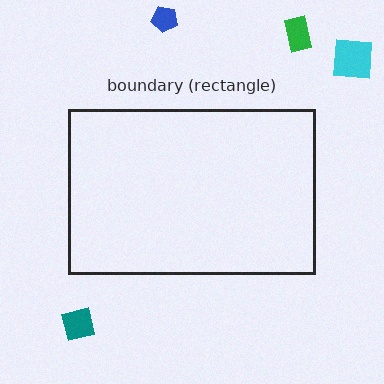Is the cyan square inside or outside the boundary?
Outside.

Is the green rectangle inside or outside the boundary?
Outside.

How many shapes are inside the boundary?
0 inside, 4 outside.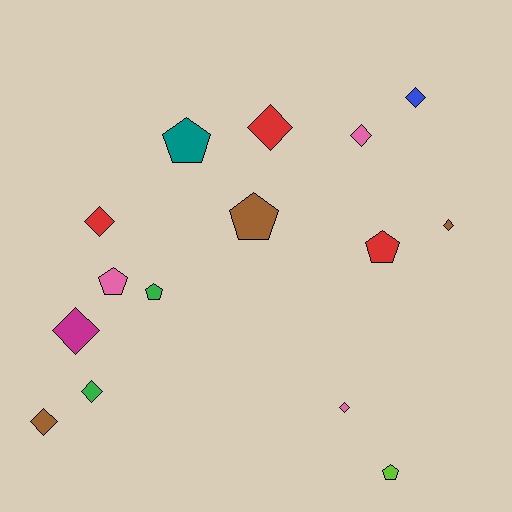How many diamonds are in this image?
There are 9 diamonds.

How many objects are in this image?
There are 15 objects.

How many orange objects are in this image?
There are no orange objects.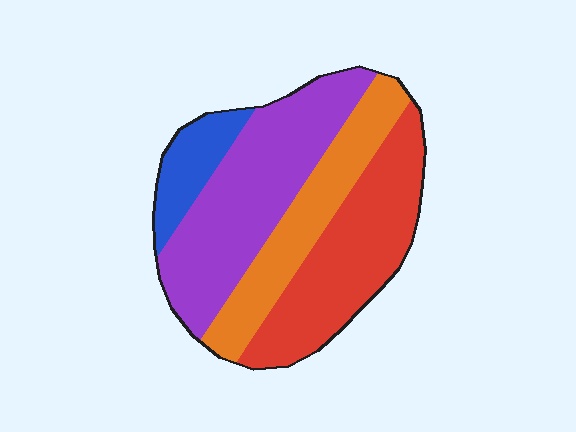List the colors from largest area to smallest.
From largest to smallest: purple, red, orange, blue.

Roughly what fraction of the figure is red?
Red takes up between a quarter and a half of the figure.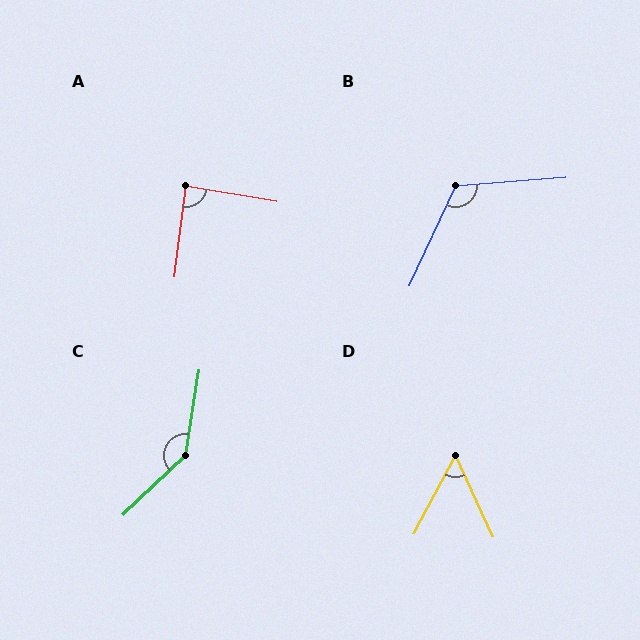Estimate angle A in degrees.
Approximately 87 degrees.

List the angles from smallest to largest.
D (53°), A (87°), B (119°), C (143°).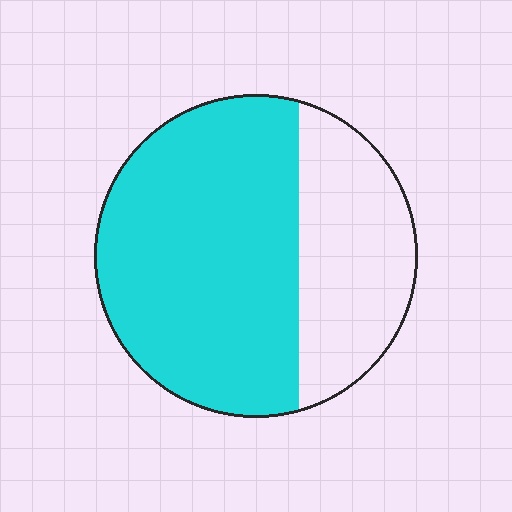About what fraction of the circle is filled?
About two thirds (2/3).